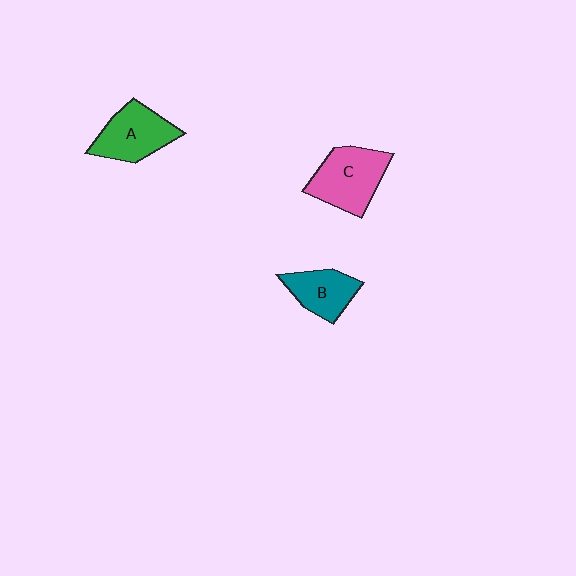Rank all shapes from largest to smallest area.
From largest to smallest: C (pink), A (green), B (teal).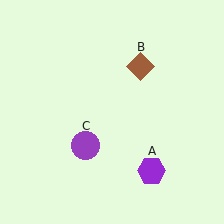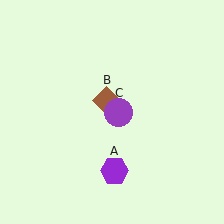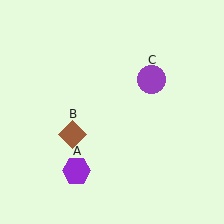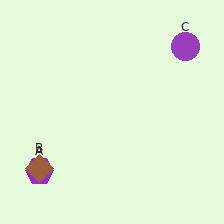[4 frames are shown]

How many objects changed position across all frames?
3 objects changed position: purple hexagon (object A), brown diamond (object B), purple circle (object C).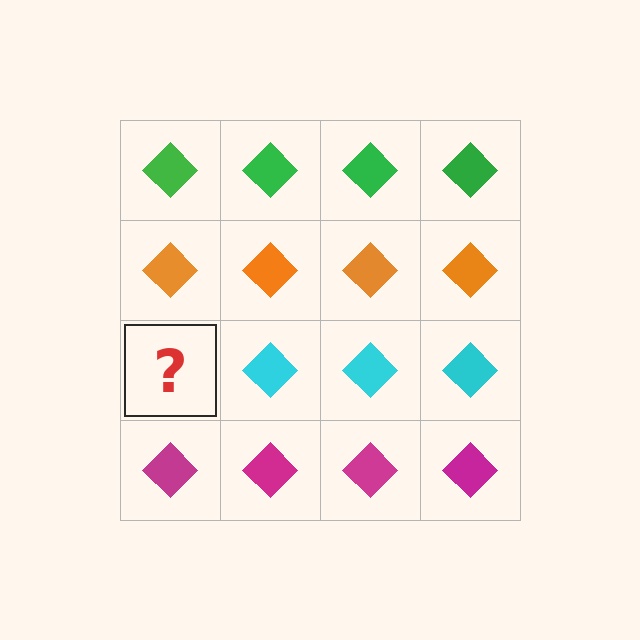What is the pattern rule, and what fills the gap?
The rule is that each row has a consistent color. The gap should be filled with a cyan diamond.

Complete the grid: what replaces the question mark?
The question mark should be replaced with a cyan diamond.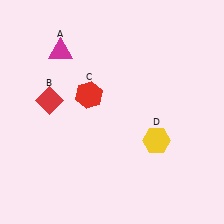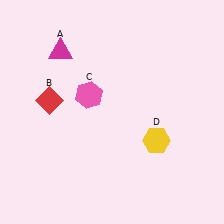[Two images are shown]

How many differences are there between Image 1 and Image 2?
There is 1 difference between the two images.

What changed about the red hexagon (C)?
In Image 1, C is red. In Image 2, it changed to pink.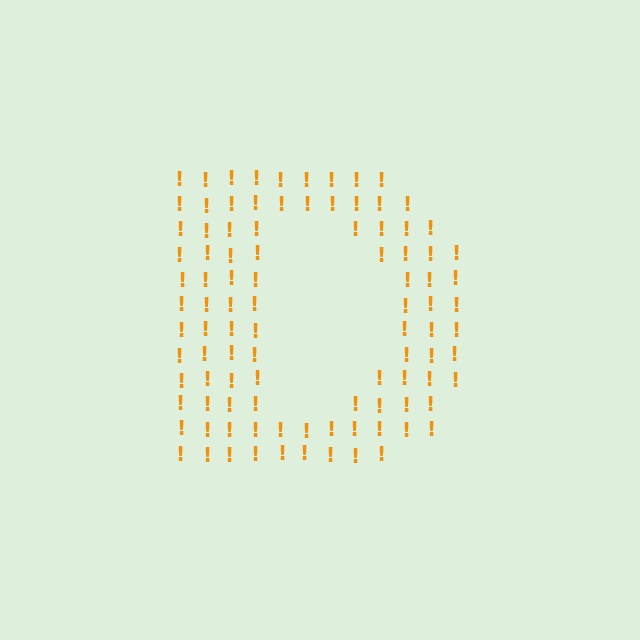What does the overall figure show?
The overall figure shows the letter D.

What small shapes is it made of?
It is made of small exclamation marks.